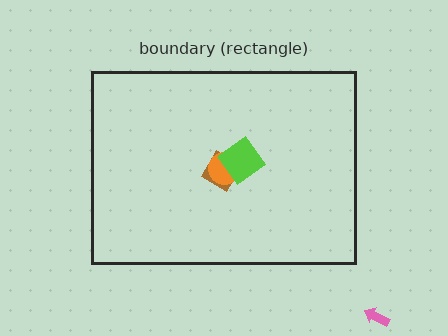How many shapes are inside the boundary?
3 inside, 1 outside.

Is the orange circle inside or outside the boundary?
Inside.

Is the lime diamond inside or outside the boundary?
Inside.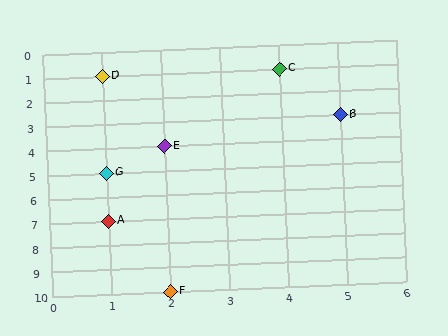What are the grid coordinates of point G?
Point G is at grid coordinates (1, 5).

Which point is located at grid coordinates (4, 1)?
Point C is at (4, 1).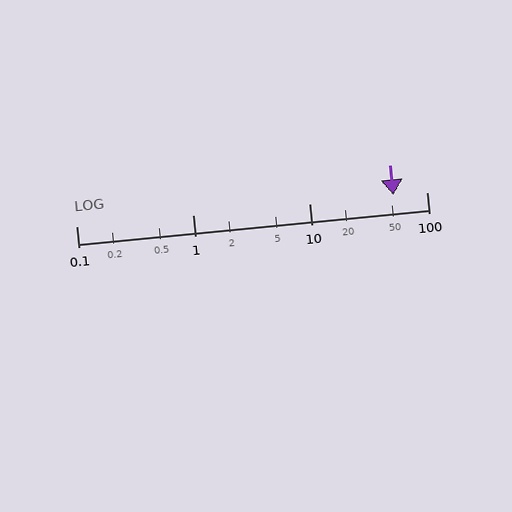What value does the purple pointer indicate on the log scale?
The pointer indicates approximately 52.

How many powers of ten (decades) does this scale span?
The scale spans 3 decades, from 0.1 to 100.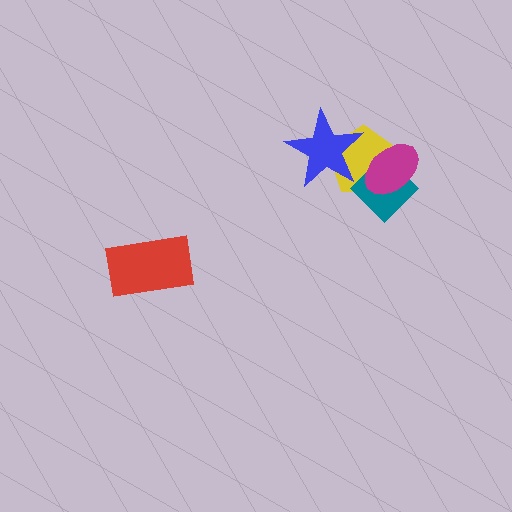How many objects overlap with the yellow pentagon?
3 objects overlap with the yellow pentagon.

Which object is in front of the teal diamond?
The magenta ellipse is in front of the teal diamond.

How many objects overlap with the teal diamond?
2 objects overlap with the teal diamond.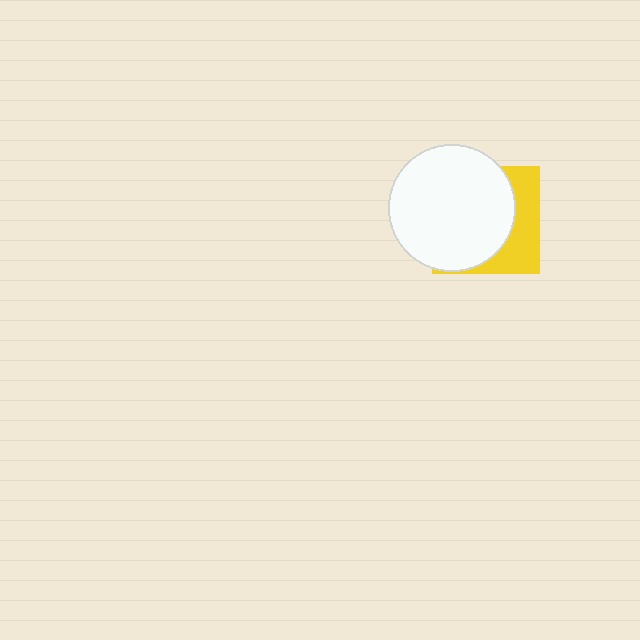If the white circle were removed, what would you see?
You would see the complete yellow square.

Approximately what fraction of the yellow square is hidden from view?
Roughly 67% of the yellow square is hidden behind the white circle.